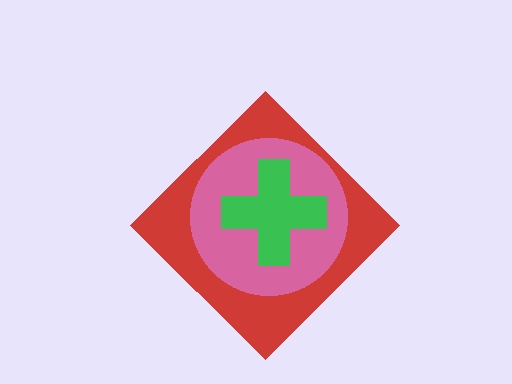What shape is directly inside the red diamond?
The pink circle.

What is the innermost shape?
The green cross.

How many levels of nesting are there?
3.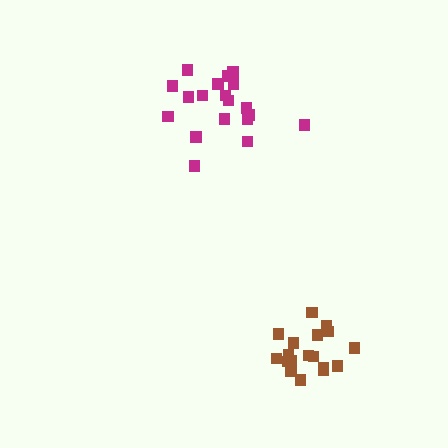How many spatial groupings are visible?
There are 2 spatial groupings.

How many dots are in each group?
Group 1: 18 dots, Group 2: 20 dots (38 total).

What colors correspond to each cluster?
The clusters are colored: brown, magenta.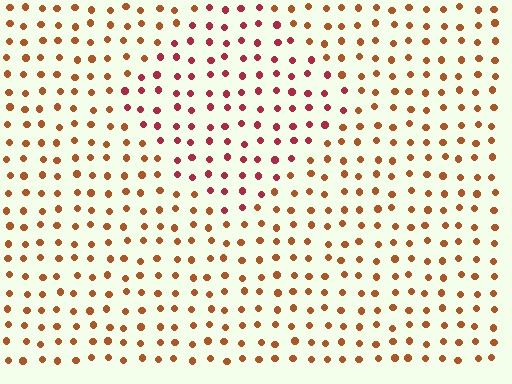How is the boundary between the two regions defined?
The boundary is defined purely by a slight shift in hue (about 34 degrees). Spacing, size, and orientation are identical on both sides.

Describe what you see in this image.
The image is filled with small brown elements in a uniform arrangement. A diamond-shaped region is visible where the elements are tinted to a slightly different hue, forming a subtle color boundary.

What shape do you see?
I see a diamond.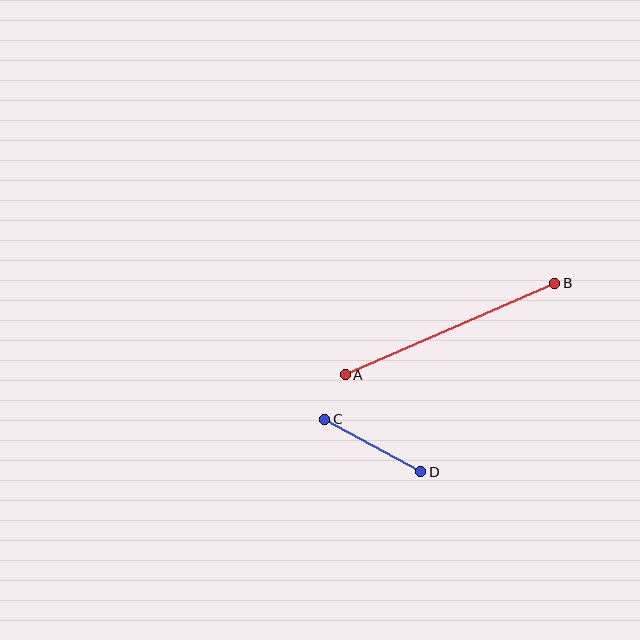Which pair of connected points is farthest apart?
Points A and B are farthest apart.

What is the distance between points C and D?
The distance is approximately 110 pixels.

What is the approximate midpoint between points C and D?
The midpoint is at approximately (373, 446) pixels.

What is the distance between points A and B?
The distance is approximately 229 pixels.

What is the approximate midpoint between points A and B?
The midpoint is at approximately (450, 329) pixels.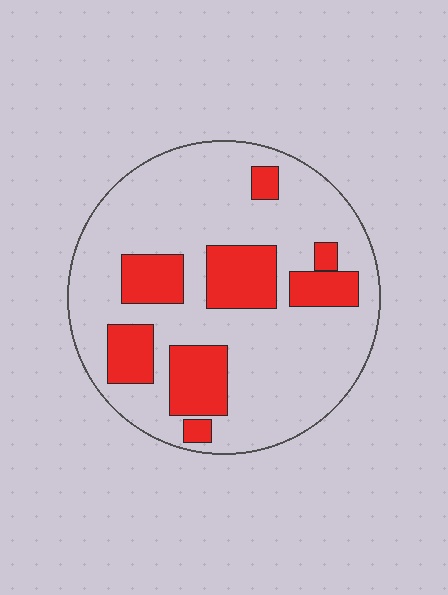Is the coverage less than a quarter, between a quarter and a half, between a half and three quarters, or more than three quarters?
Between a quarter and a half.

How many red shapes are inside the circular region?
8.